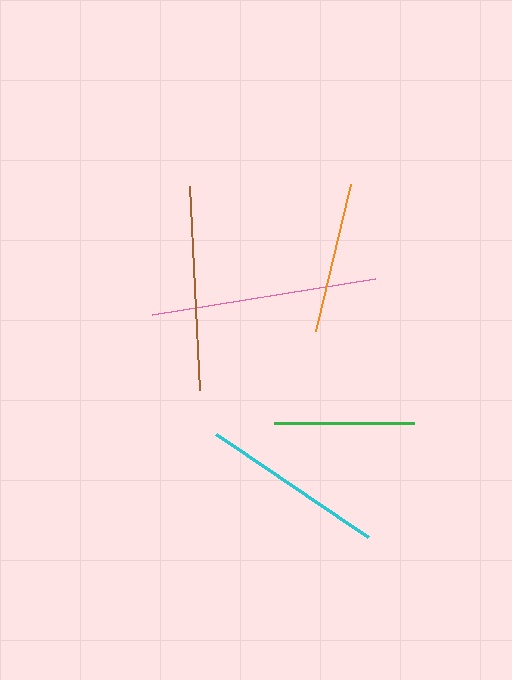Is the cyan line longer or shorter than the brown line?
The brown line is longer than the cyan line.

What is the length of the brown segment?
The brown segment is approximately 204 pixels long.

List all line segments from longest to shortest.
From longest to shortest: pink, brown, cyan, orange, green.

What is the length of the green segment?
The green segment is approximately 140 pixels long.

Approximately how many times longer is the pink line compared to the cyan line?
The pink line is approximately 1.2 times the length of the cyan line.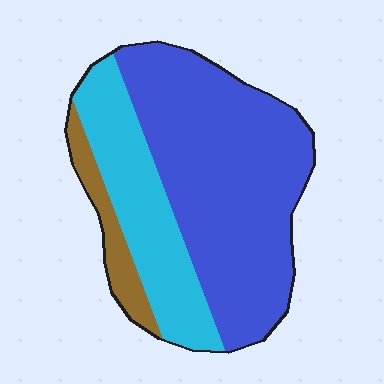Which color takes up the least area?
Brown, at roughly 10%.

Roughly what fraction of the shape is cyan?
Cyan covers 28% of the shape.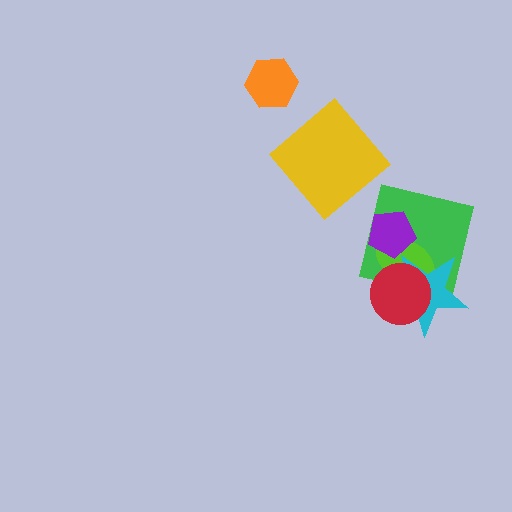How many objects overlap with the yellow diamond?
0 objects overlap with the yellow diamond.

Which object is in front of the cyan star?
The red circle is in front of the cyan star.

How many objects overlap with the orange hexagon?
0 objects overlap with the orange hexagon.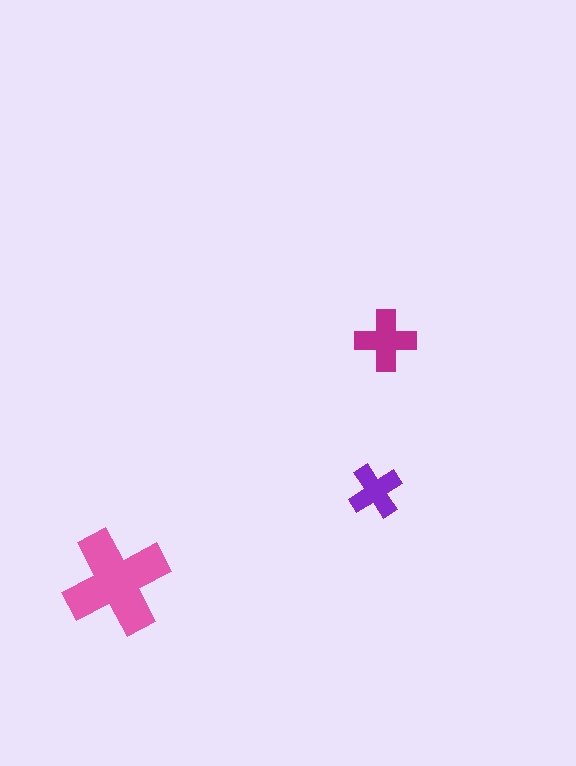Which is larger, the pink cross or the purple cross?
The pink one.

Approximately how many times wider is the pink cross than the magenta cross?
About 1.5 times wider.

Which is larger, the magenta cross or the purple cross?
The magenta one.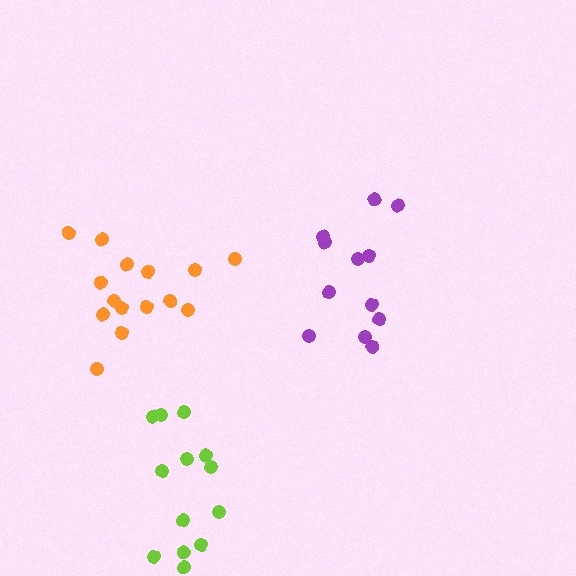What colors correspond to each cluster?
The clusters are colored: purple, orange, lime.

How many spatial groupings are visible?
There are 3 spatial groupings.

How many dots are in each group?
Group 1: 12 dots, Group 2: 15 dots, Group 3: 13 dots (40 total).